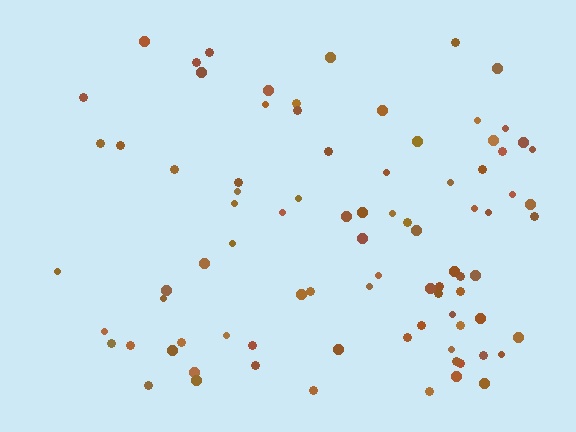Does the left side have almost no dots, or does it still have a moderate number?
Still a moderate number, just noticeably fewer than the right.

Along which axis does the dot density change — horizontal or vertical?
Horizontal.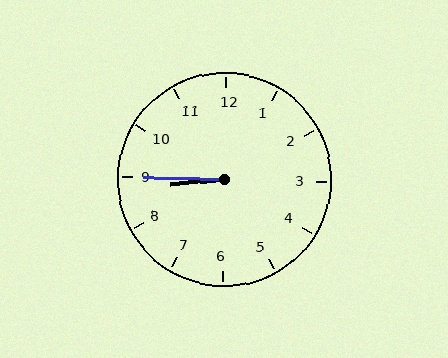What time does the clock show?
8:45.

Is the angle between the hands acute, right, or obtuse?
It is acute.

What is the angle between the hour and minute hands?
Approximately 8 degrees.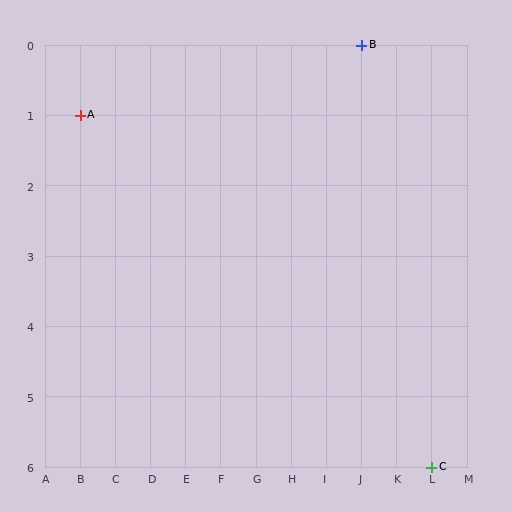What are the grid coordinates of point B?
Point B is at grid coordinates (J, 0).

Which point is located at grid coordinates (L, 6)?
Point C is at (L, 6).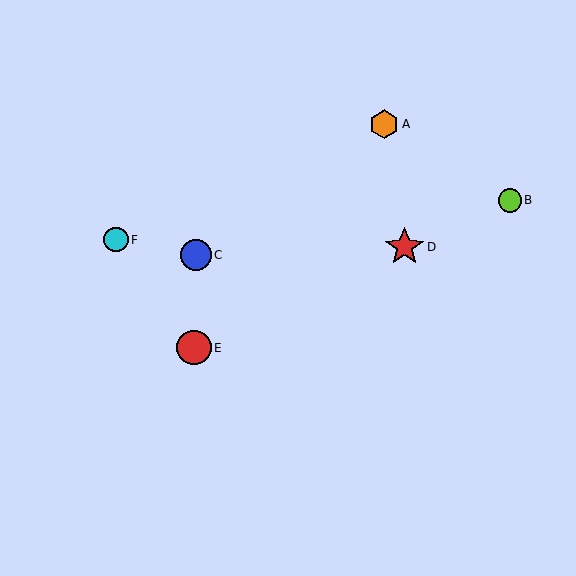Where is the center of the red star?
The center of the red star is at (405, 247).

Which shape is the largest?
The red star (labeled D) is the largest.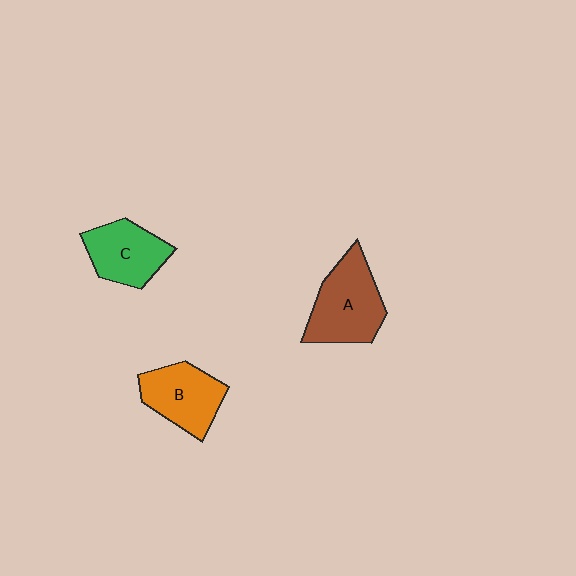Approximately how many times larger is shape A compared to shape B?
Approximately 1.2 times.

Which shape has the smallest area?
Shape C (green).